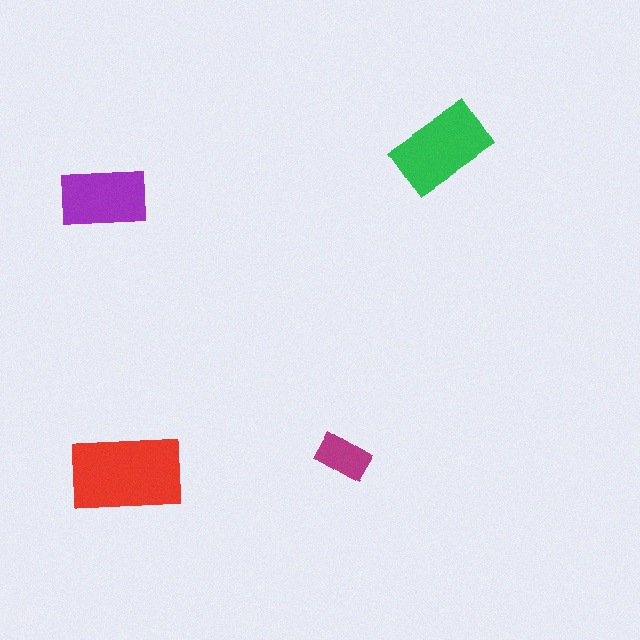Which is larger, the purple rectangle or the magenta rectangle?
The purple one.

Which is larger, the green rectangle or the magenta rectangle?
The green one.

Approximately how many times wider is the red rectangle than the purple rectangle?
About 1.5 times wider.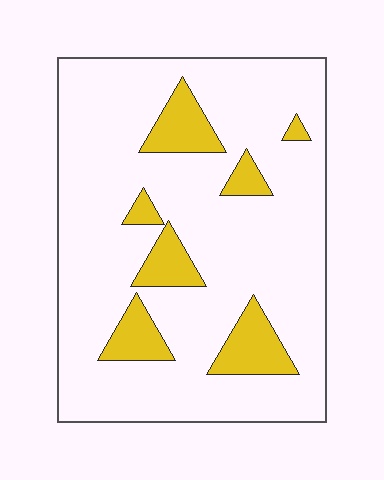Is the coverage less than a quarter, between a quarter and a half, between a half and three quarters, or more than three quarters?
Less than a quarter.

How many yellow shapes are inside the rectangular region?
7.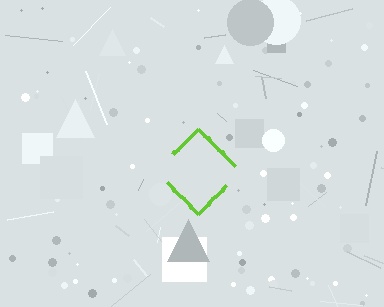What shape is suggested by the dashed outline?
The dashed outline suggests a diamond.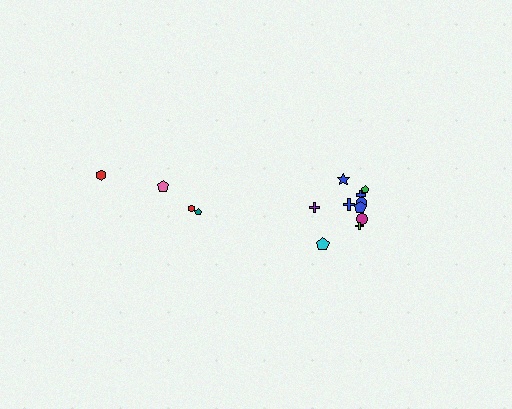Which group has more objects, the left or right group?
The right group.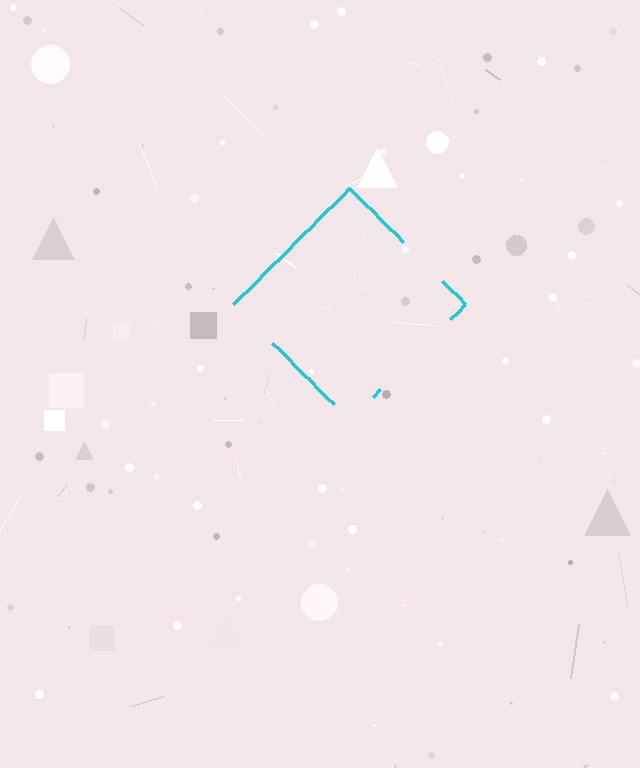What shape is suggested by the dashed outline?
The dashed outline suggests a diamond.